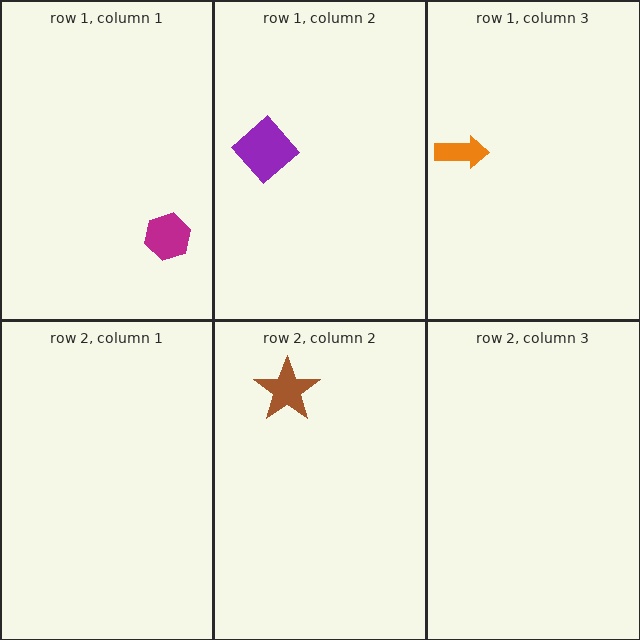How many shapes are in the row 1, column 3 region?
1.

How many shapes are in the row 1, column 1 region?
1.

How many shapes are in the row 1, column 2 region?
1.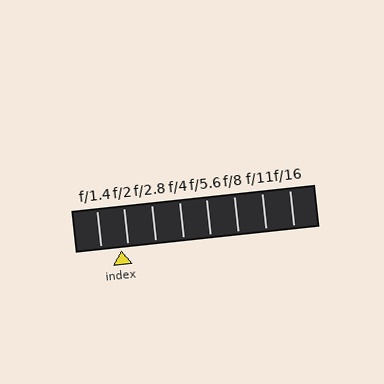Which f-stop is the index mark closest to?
The index mark is closest to f/2.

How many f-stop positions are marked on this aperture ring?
There are 8 f-stop positions marked.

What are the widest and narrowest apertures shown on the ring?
The widest aperture shown is f/1.4 and the narrowest is f/16.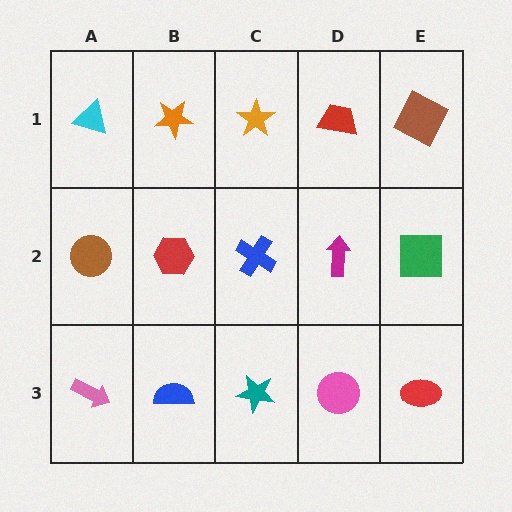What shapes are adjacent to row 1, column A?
A brown circle (row 2, column A), an orange star (row 1, column B).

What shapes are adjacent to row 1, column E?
A green square (row 2, column E), a red trapezoid (row 1, column D).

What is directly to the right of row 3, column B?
A teal star.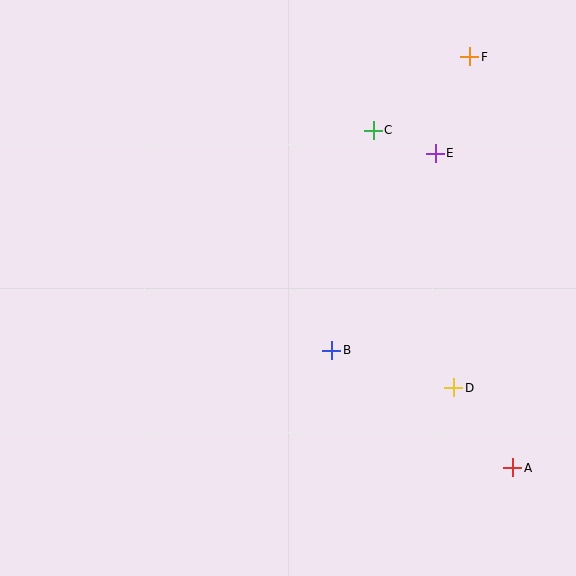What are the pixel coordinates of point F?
Point F is at (470, 57).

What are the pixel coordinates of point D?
Point D is at (454, 388).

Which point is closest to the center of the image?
Point B at (332, 350) is closest to the center.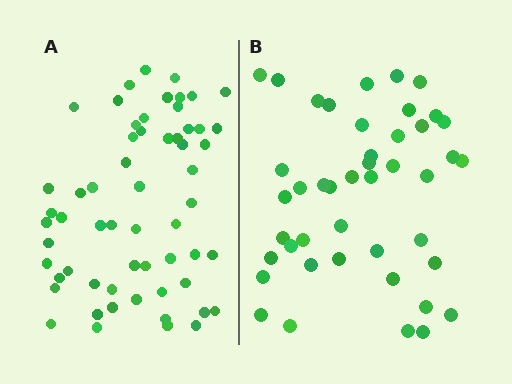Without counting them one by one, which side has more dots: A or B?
Region A (the left region) has more dots.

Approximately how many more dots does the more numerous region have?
Region A has approximately 15 more dots than region B.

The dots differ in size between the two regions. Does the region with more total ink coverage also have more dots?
No. Region B has more total ink coverage because its dots are larger, but region A actually contains more individual dots. Total area can be misleading — the number of items is what matters here.